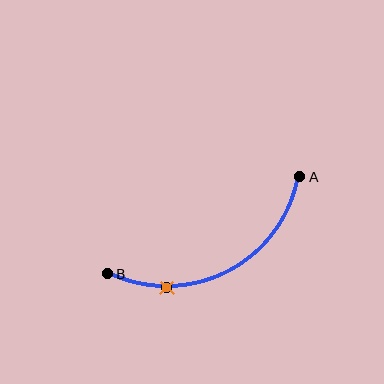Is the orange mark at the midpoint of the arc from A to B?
No. The orange mark lies on the arc but is closer to endpoint B. The arc midpoint would be at the point on the curve equidistant along the arc from both A and B.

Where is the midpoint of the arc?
The arc midpoint is the point on the curve farthest from the straight line joining A and B. It sits below that line.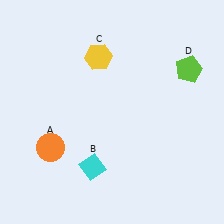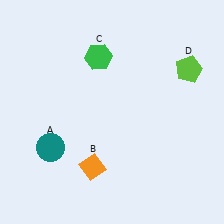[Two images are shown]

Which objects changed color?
A changed from orange to teal. B changed from cyan to orange. C changed from yellow to green.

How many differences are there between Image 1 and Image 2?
There are 3 differences between the two images.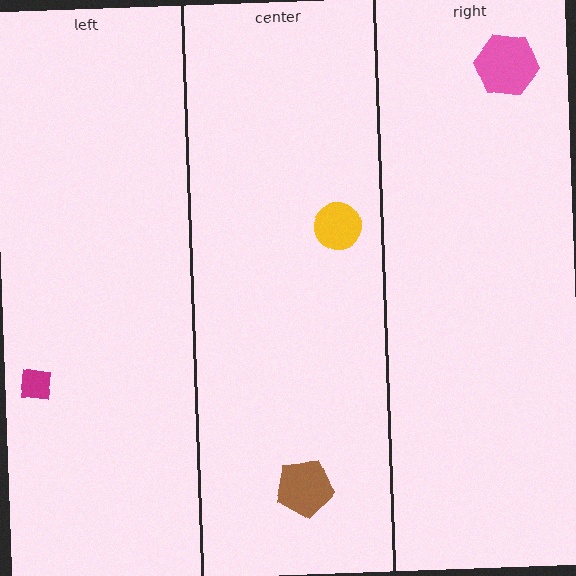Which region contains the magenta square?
The left region.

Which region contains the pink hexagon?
The right region.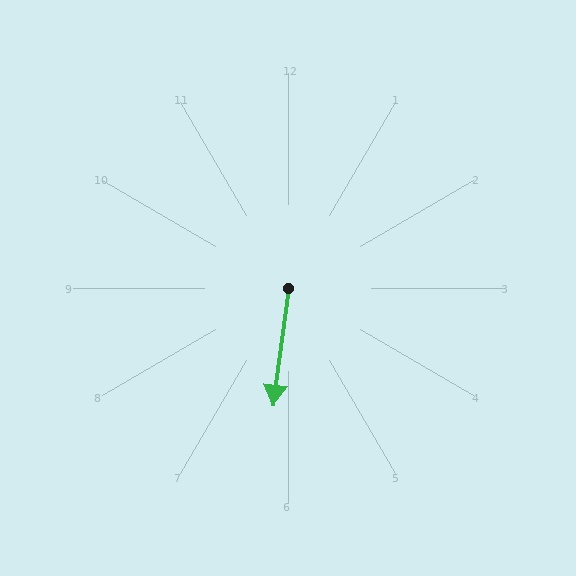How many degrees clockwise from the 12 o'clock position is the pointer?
Approximately 187 degrees.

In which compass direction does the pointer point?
South.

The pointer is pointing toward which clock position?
Roughly 6 o'clock.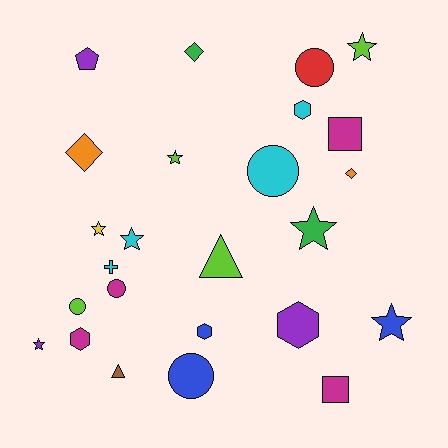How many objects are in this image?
There are 25 objects.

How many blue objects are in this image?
There are 3 blue objects.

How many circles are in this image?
There are 5 circles.